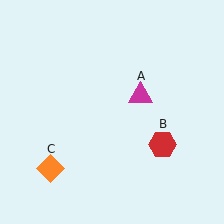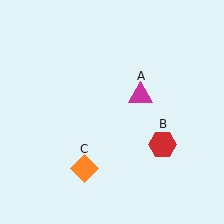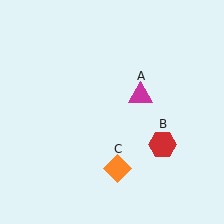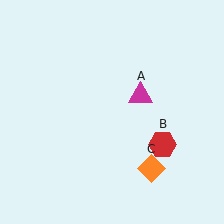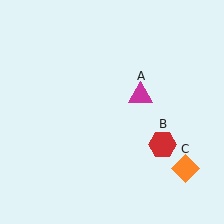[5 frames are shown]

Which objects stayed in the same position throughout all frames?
Magenta triangle (object A) and red hexagon (object B) remained stationary.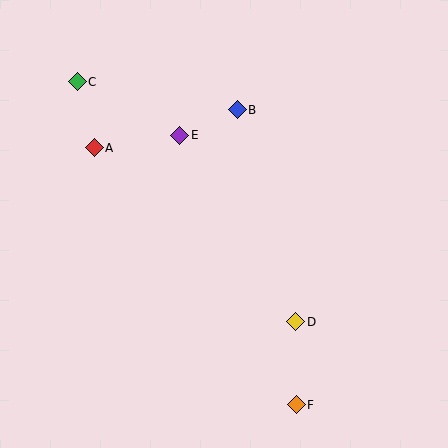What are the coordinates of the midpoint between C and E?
The midpoint between C and E is at (128, 108).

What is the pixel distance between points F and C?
The distance between F and C is 390 pixels.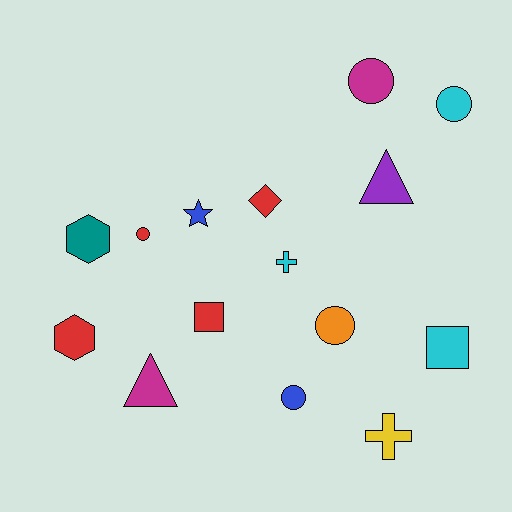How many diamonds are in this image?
There is 1 diamond.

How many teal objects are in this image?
There is 1 teal object.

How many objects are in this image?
There are 15 objects.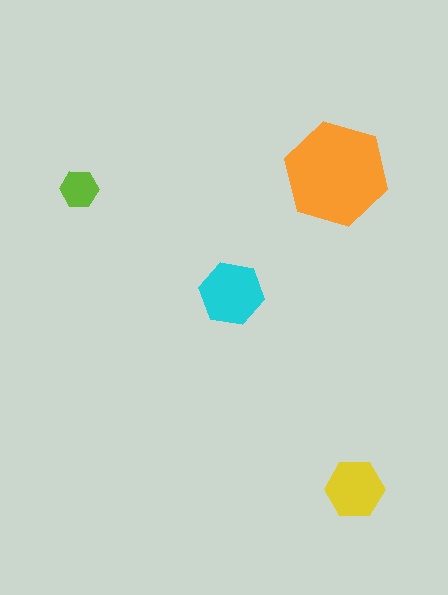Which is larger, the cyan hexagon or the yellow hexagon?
The cyan one.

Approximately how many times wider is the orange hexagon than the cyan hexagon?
About 1.5 times wider.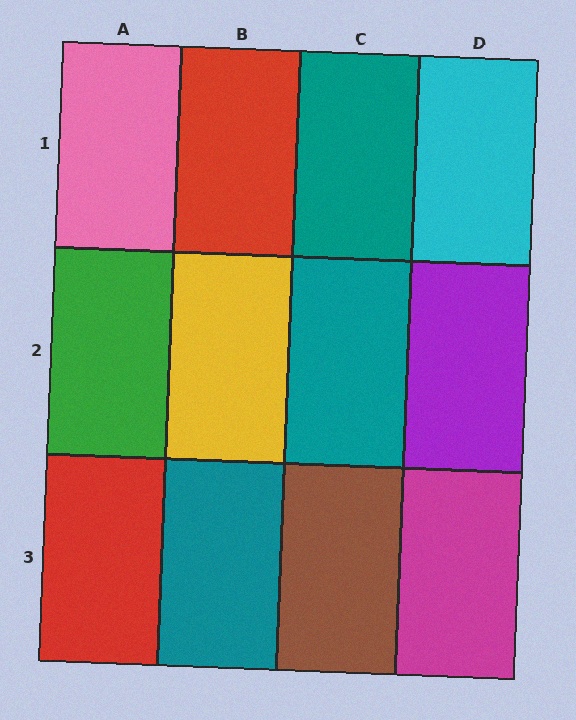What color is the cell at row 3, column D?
Magenta.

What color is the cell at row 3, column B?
Teal.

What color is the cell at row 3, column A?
Red.